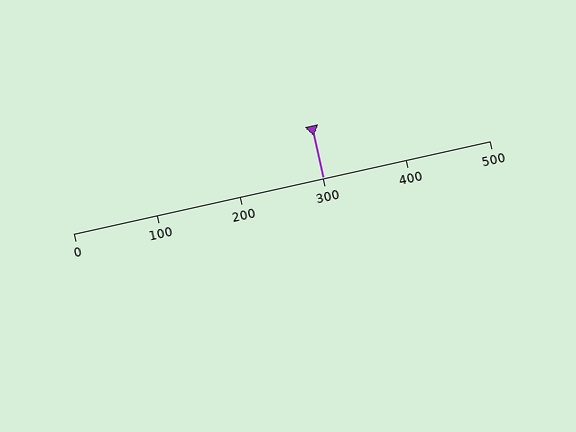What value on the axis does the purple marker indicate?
The marker indicates approximately 300.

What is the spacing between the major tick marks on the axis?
The major ticks are spaced 100 apart.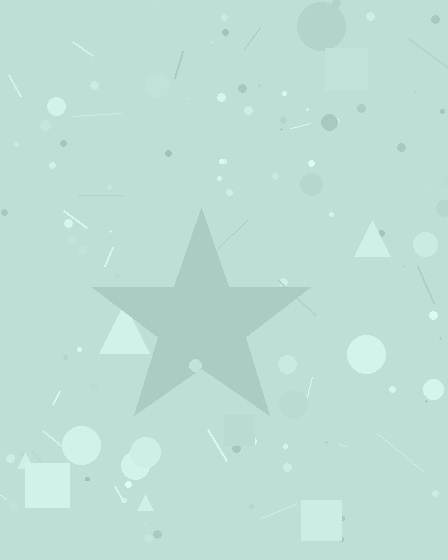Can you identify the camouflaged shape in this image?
The camouflaged shape is a star.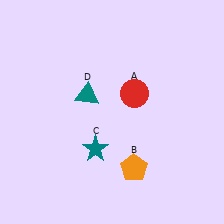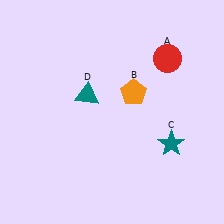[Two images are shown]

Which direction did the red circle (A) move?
The red circle (A) moved up.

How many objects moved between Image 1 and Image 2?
3 objects moved between the two images.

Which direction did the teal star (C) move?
The teal star (C) moved right.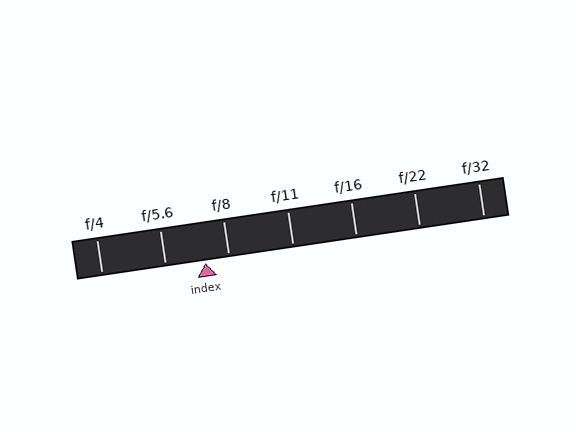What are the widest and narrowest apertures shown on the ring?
The widest aperture shown is f/4 and the narrowest is f/32.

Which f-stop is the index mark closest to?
The index mark is closest to f/8.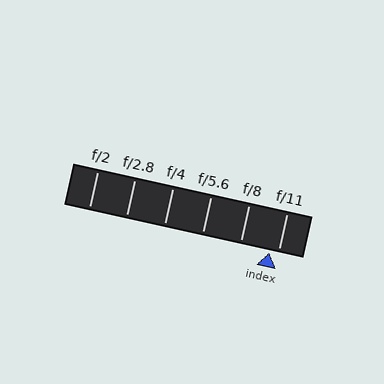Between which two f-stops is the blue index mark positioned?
The index mark is between f/8 and f/11.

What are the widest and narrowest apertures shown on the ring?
The widest aperture shown is f/2 and the narrowest is f/11.